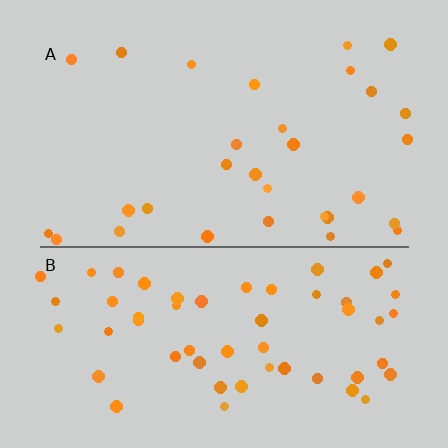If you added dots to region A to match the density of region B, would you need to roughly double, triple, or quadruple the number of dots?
Approximately double.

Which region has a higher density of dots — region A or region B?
B (the bottom).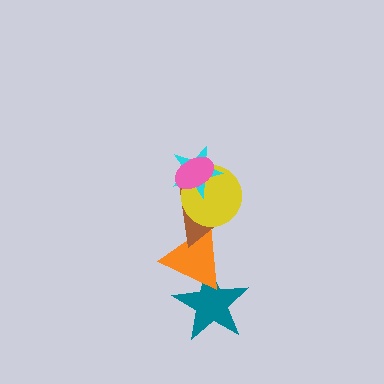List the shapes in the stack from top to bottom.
From top to bottom: the pink ellipse, the cyan star, the yellow circle, the brown triangle, the orange triangle, the teal star.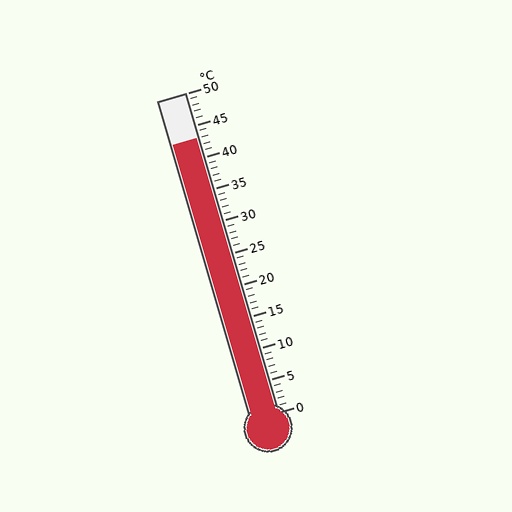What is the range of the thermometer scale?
The thermometer scale ranges from 0°C to 50°C.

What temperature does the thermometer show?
The thermometer shows approximately 43°C.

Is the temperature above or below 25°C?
The temperature is above 25°C.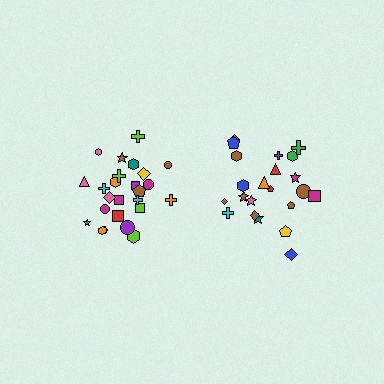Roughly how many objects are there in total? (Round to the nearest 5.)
Roughly 45 objects in total.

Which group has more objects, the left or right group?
The left group.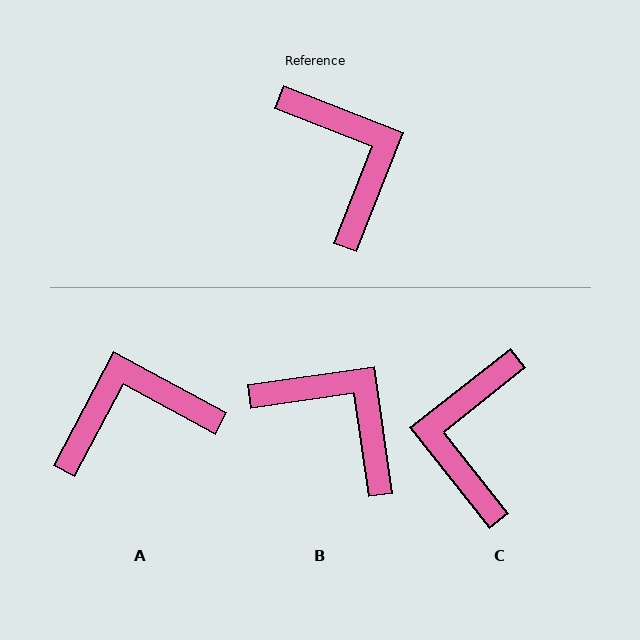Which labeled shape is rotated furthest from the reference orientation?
C, about 150 degrees away.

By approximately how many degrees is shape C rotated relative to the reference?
Approximately 150 degrees counter-clockwise.